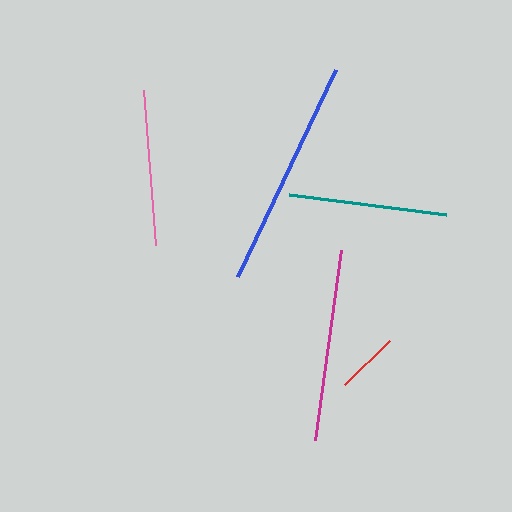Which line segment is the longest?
The blue line is the longest at approximately 229 pixels.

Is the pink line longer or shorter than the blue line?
The blue line is longer than the pink line.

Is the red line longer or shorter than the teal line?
The teal line is longer than the red line.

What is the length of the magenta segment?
The magenta segment is approximately 192 pixels long.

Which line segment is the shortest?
The red line is the shortest at approximately 63 pixels.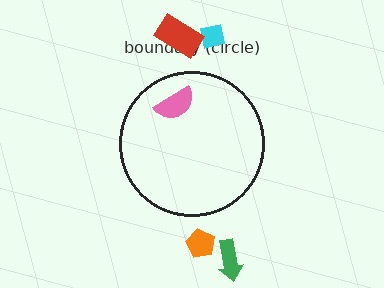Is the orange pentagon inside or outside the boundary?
Outside.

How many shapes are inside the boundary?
1 inside, 4 outside.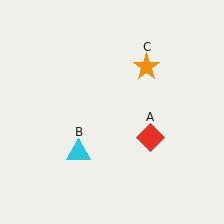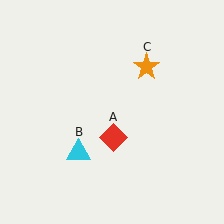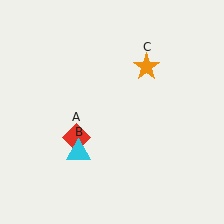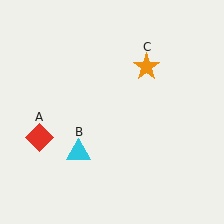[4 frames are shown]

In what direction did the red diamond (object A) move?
The red diamond (object A) moved left.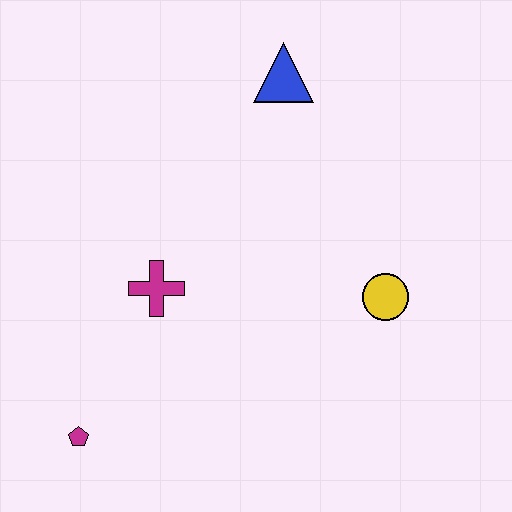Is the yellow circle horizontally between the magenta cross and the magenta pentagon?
No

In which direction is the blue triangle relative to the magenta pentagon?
The blue triangle is above the magenta pentagon.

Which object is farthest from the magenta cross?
The blue triangle is farthest from the magenta cross.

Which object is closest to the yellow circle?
The magenta cross is closest to the yellow circle.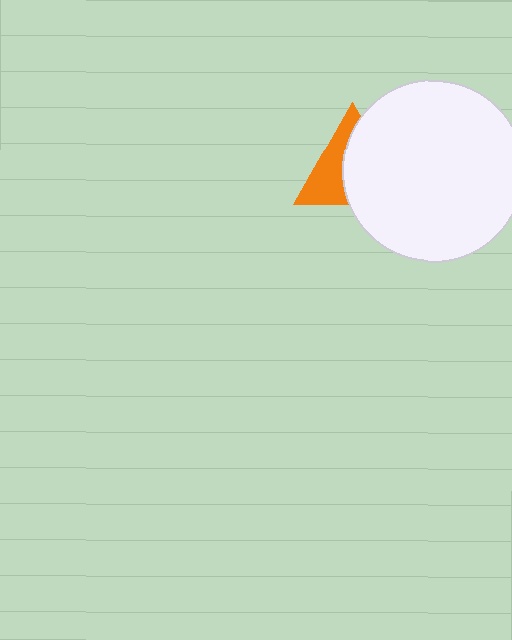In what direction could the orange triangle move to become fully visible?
The orange triangle could move left. That would shift it out from behind the white circle entirely.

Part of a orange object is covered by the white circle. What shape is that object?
It is a triangle.